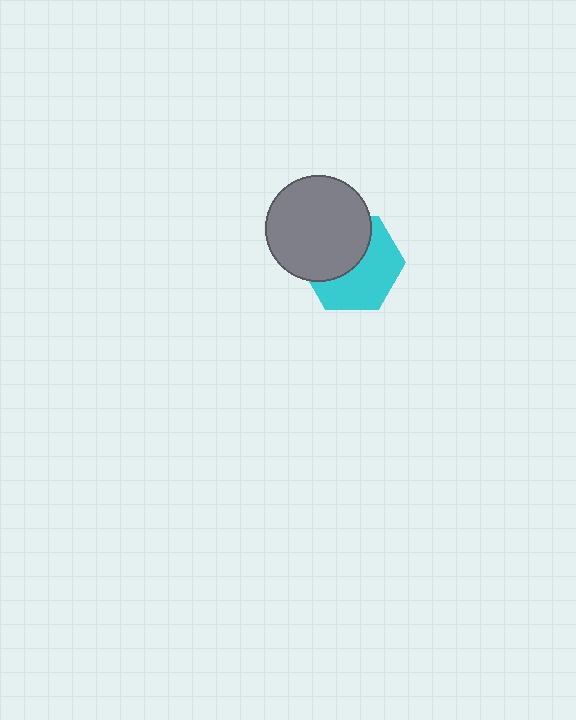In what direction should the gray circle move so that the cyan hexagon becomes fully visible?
The gray circle should move toward the upper-left. That is the shortest direction to clear the overlap and leave the cyan hexagon fully visible.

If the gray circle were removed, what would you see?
You would see the complete cyan hexagon.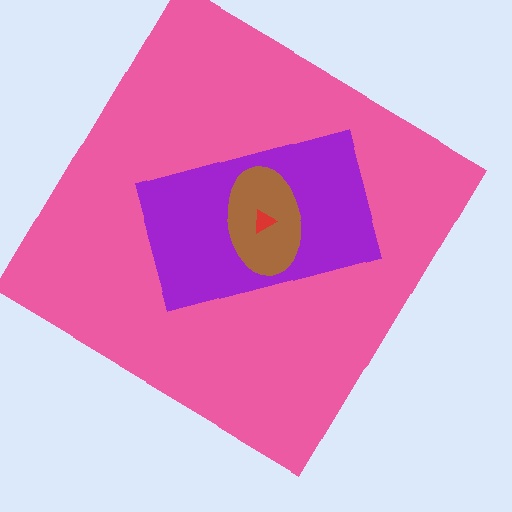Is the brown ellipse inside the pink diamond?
Yes.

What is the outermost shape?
The pink diamond.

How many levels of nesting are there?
4.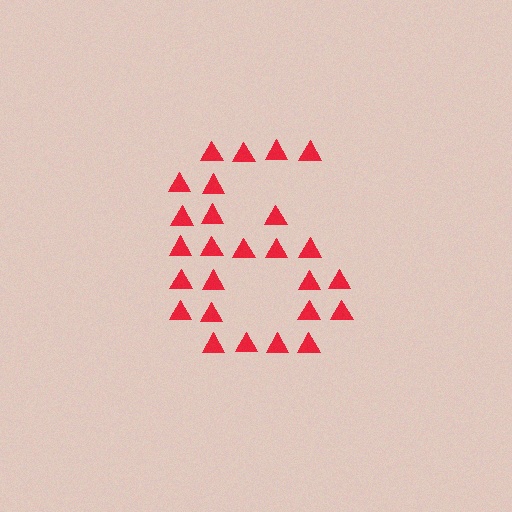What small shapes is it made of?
It is made of small triangles.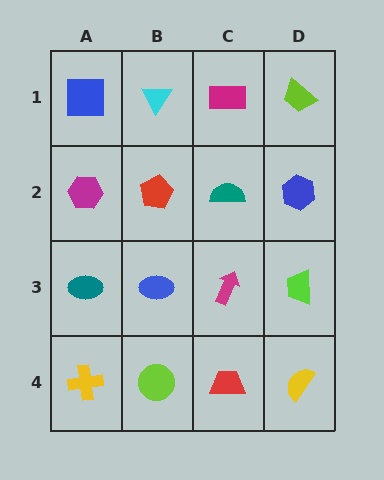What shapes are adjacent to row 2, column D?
A lime trapezoid (row 1, column D), a lime trapezoid (row 3, column D), a teal semicircle (row 2, column C).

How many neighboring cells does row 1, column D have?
2.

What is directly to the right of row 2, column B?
A teal semicircle.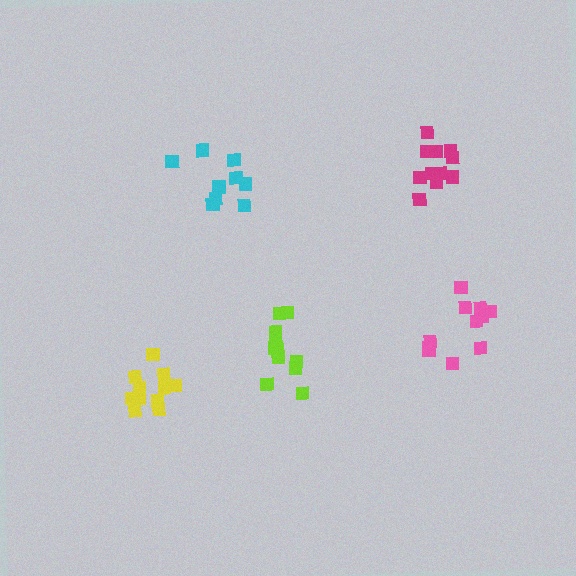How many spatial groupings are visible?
There are 5 spatial groupings.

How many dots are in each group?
Group 1: 11 dots, Group 2: 11 dots, Group 3: 9 dots, Group 4: 11 dots, Group 5: 11 dots (53 total).